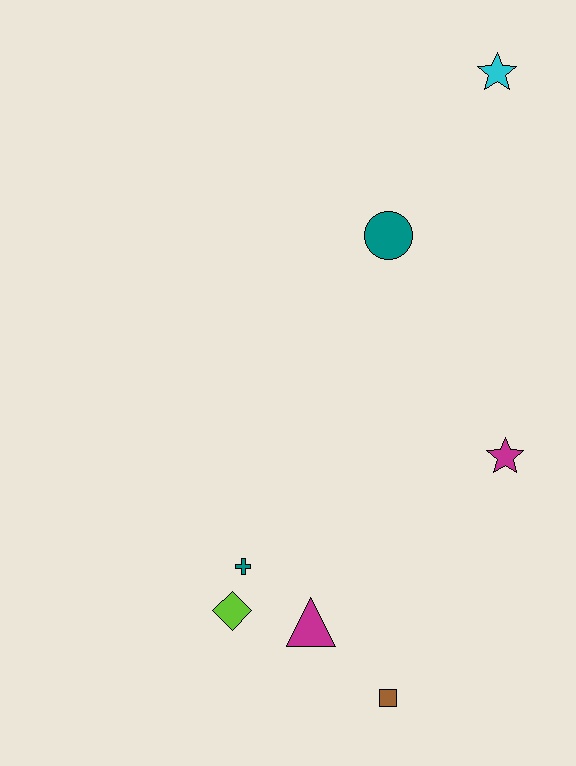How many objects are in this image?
There are 7 objects.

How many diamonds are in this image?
There is 1 diamond.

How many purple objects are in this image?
There are no purple objects.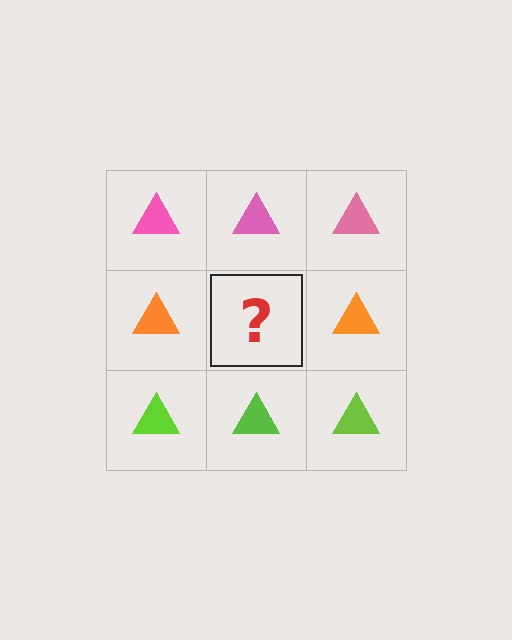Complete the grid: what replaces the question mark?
The question mark should be replaced with an orange triangle.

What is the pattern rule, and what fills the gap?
The rule is that each row has a consistent color. The gap should be filled with an orange triangle.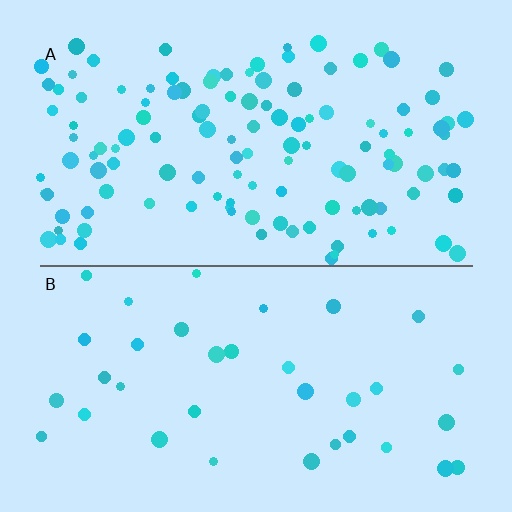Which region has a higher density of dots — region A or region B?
A (the top).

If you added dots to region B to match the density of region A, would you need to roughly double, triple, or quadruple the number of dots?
Approximately triple.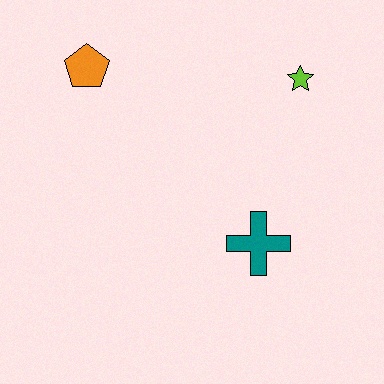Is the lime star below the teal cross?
No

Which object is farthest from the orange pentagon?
The teal cross is farthest from the orange pentagon.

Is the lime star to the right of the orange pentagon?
Yes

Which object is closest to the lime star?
The teal cross is closest to the lime star.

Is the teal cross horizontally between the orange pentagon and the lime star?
Yes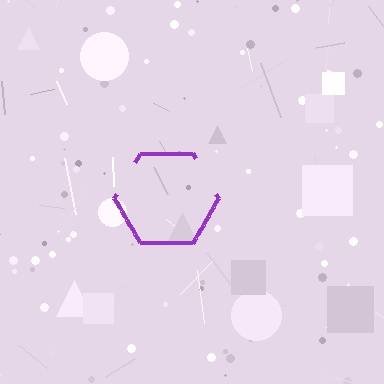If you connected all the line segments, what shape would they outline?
They would outline a hexagon.